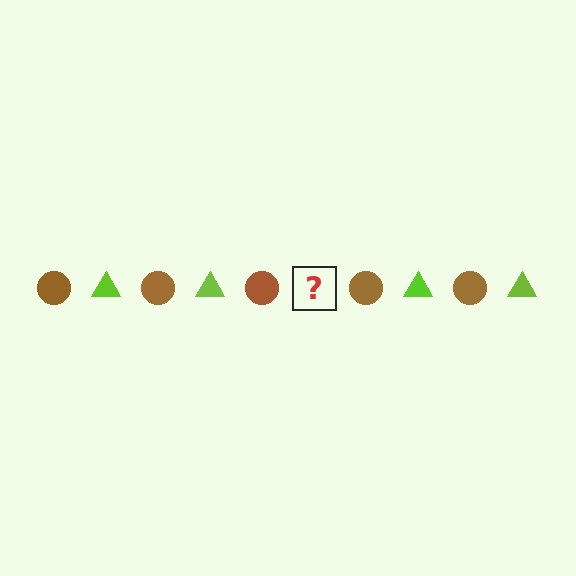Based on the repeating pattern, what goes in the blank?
The blank should be a lime triangle.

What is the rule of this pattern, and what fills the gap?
The rule is that the pattern alternates between brown circle and lime triangle. The gap should be filled with a lime triangle.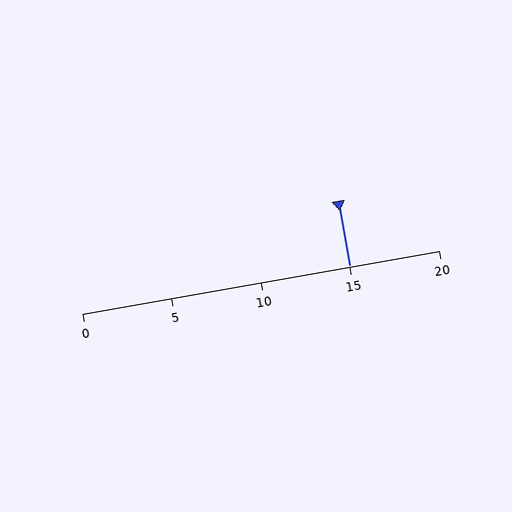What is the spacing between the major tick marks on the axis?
The major ticks are spaced 5 apart.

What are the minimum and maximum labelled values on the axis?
The axis runs from 0 to 20.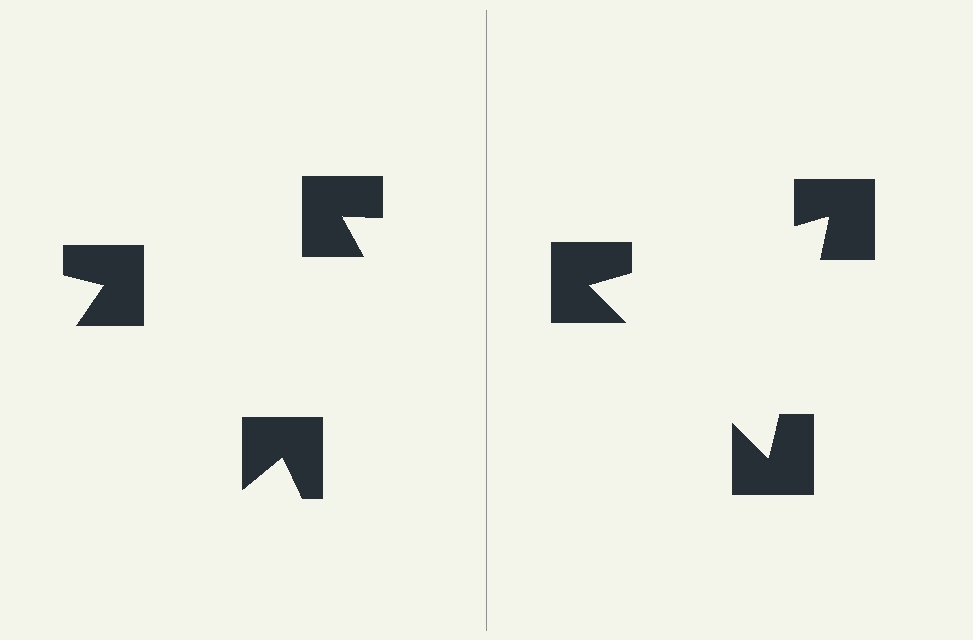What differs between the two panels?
The notched squares are positioned identically on both sides; only the wedge orientations differ. On the right they align to a triangle; on the left they are misaligned.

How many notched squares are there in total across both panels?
6 — 3 on each side.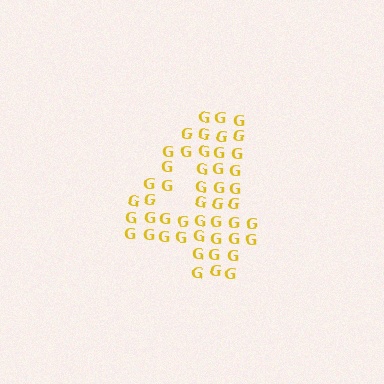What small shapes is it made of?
It is made of small letter G's.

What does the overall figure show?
The overall figure shows the digit 4.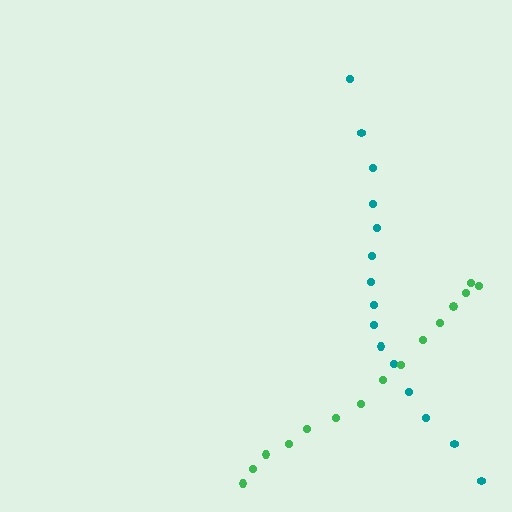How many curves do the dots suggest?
There are 2 distinct paths.